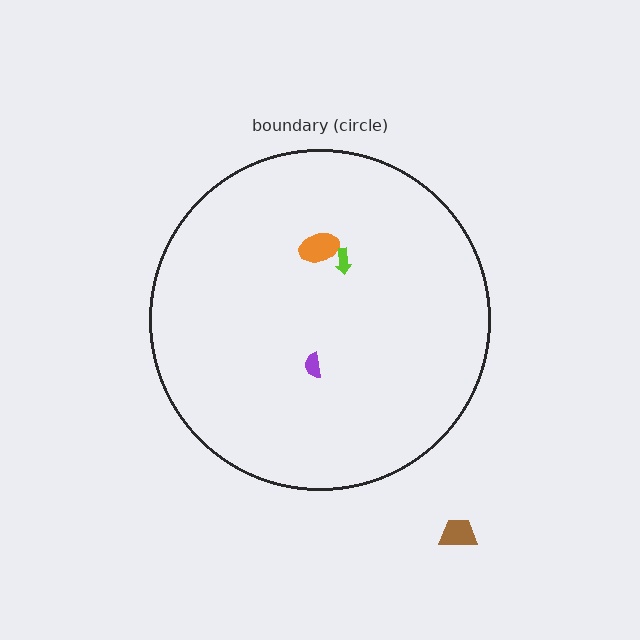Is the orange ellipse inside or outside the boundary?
Inside.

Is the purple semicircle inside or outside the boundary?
Inside.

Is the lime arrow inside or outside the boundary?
Inside.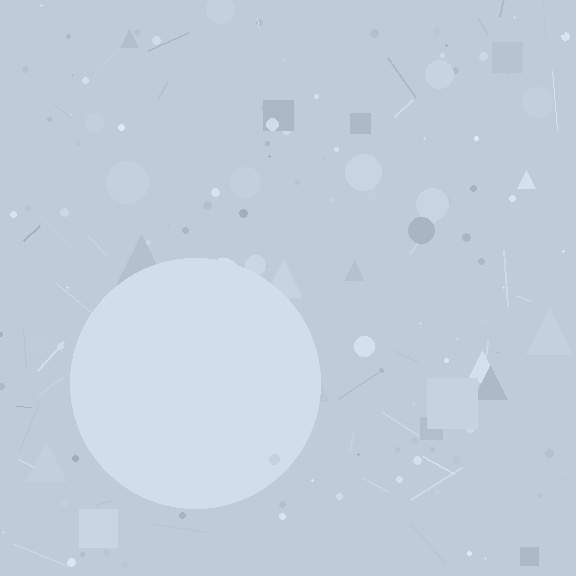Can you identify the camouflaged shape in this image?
The camouflaged shape is a circle.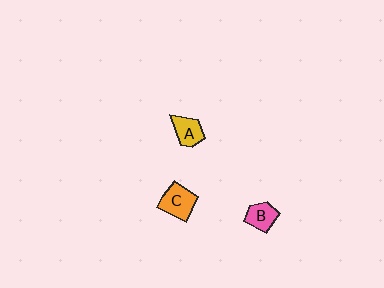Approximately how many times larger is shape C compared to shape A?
Approximately 1.3 times.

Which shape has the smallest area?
Shape B (pink).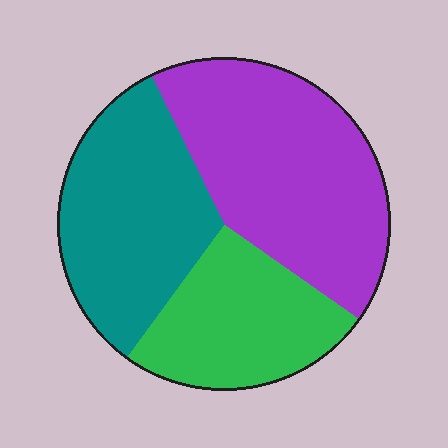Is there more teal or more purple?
Purple.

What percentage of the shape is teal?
Teal takes up between a sixth and a third of the shape.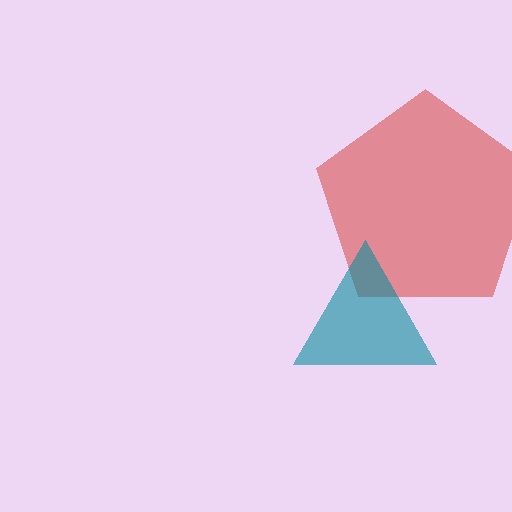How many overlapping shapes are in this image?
There are 2 overlapping shapes in the image.